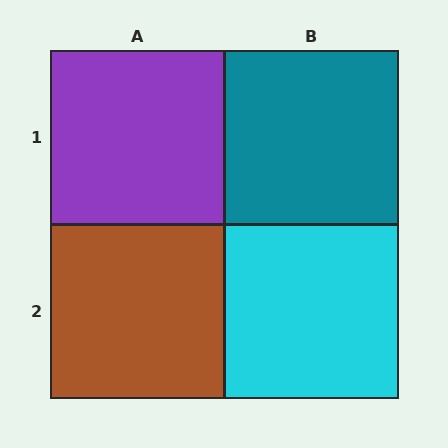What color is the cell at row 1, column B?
Teal.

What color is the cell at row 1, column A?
Purple.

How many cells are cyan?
1 cell is cyan.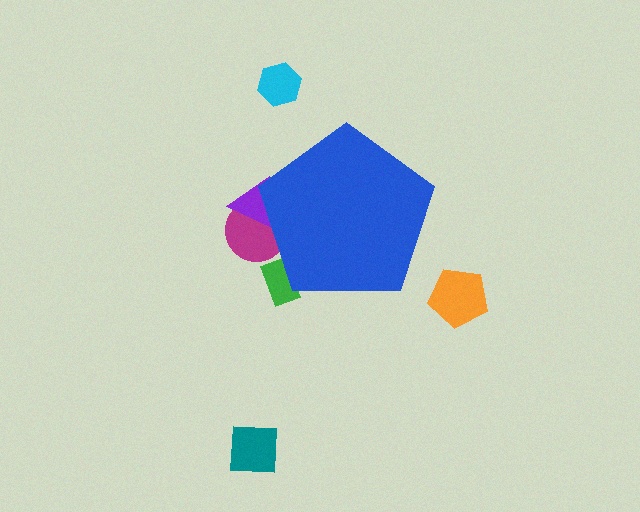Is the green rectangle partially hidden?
Yes, the green rectangle is partially hidden behind the blue pentagon.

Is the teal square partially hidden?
No, the teal square is fully visible.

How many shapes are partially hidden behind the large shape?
3 shapes are partially hidden.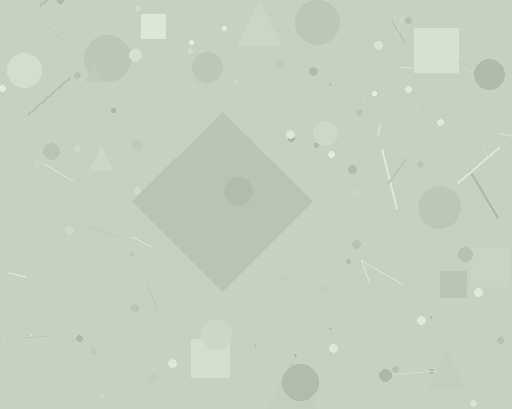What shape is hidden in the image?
A diamond is hidden in the image.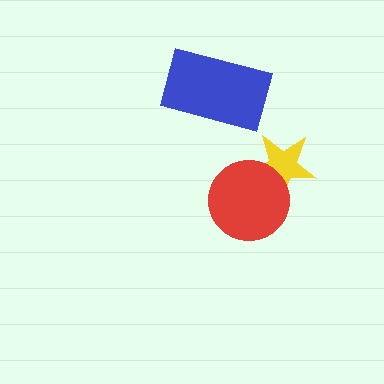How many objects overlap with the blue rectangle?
0 objects overlap with the blue rectangle.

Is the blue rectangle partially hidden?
No, no other shape covers it.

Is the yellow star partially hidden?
Yes, it is partially covered by another shape.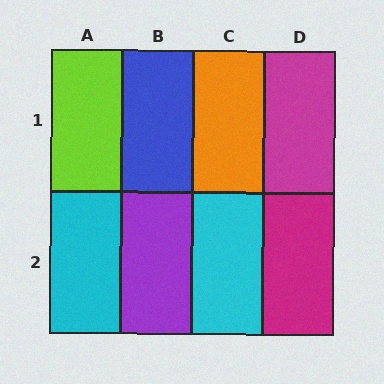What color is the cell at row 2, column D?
Magenta.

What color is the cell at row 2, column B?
Purple.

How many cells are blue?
1 cell is blue.